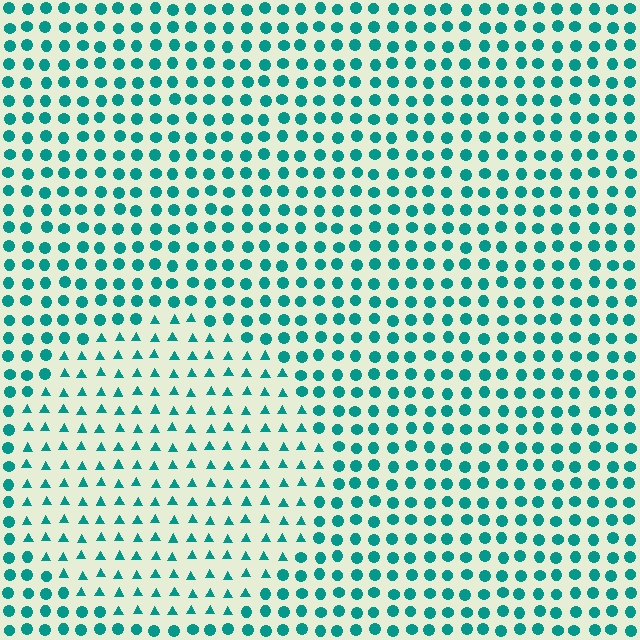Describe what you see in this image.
The image is filled with small teal elements arranged in a uniform grid. A circle-shaped region contains triangles, while the surrounding area contains circles. The boundary is defined purely by the change in element shape.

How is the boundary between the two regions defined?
The boundary is defined by a change in element shape: triangles inside vs. circles outside. All elements share the same color and spacing.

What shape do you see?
I see a circle.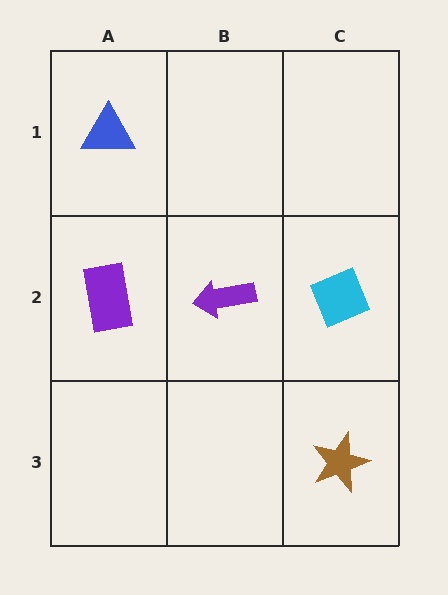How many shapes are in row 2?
3 shapes.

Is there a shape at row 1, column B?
No, that cell is empty.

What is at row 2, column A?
A purple rectangle.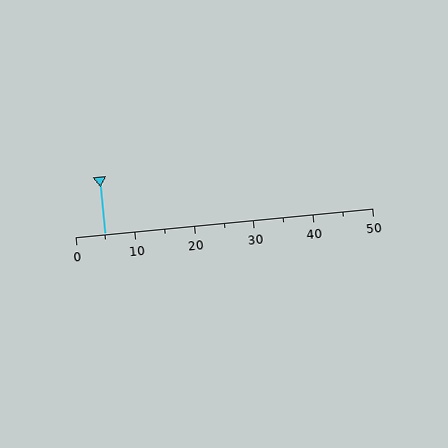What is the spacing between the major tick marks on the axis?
The major ticks are spaced 10 apart.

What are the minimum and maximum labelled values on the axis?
The axis runs from 0 to 50.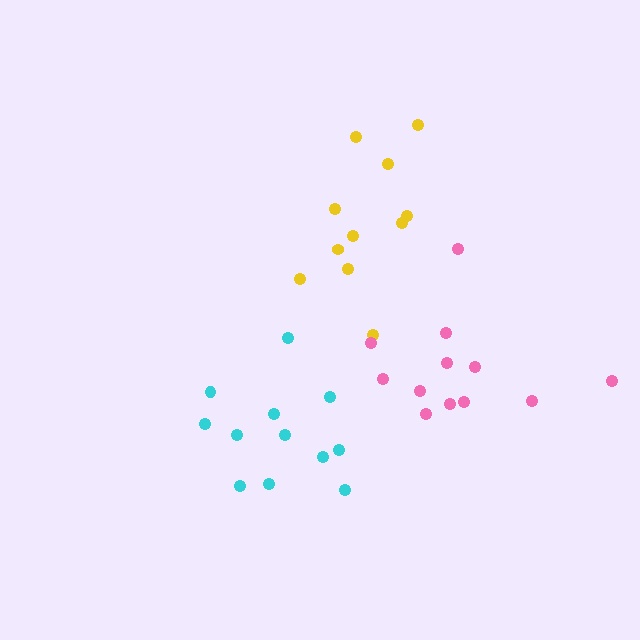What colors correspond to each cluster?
The clusters are colored: yellow, cyan, pink.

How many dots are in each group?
Group 1: 11 dots, Group 2: 12 dots, Group 3: 12 dots (35 total).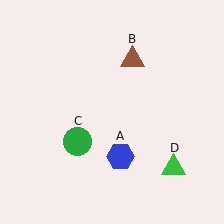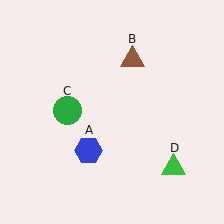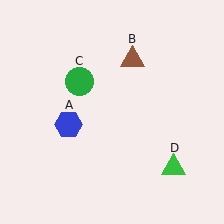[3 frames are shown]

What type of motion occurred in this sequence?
The blue hexagon (object A), green circle (object C) rotated clockwise around the center of the scene.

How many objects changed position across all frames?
2 objects changed position: blue hexagon (object A), green circle (object C).